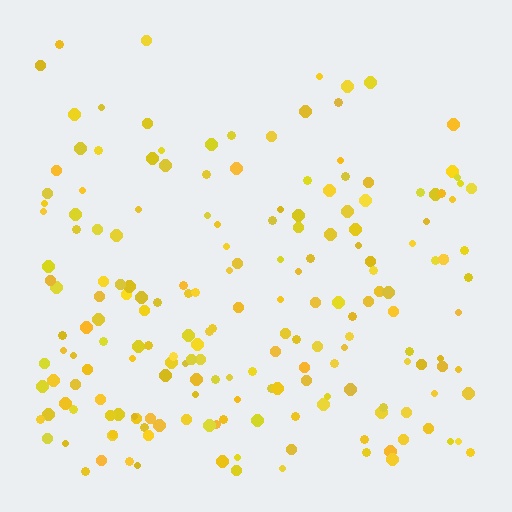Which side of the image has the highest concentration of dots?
The bottom.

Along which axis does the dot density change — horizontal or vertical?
Vertical.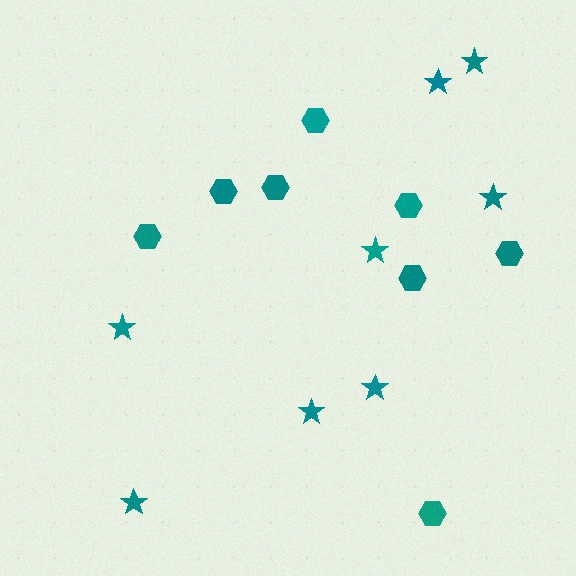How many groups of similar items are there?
There are 2 groups: one group of stars (8) and one group of hexagons (8).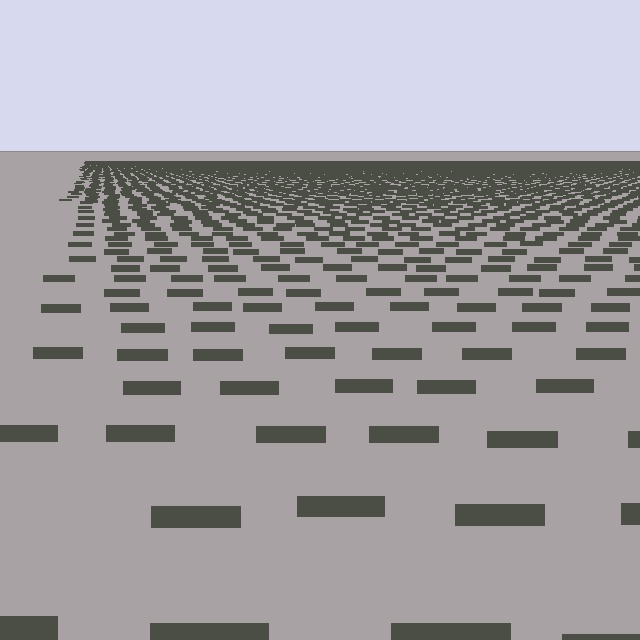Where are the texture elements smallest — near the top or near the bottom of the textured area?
Near the top.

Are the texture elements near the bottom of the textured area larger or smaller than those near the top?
Larger. Near the bottom, elements are closer to the viewer and appear at a bigger on-screen size.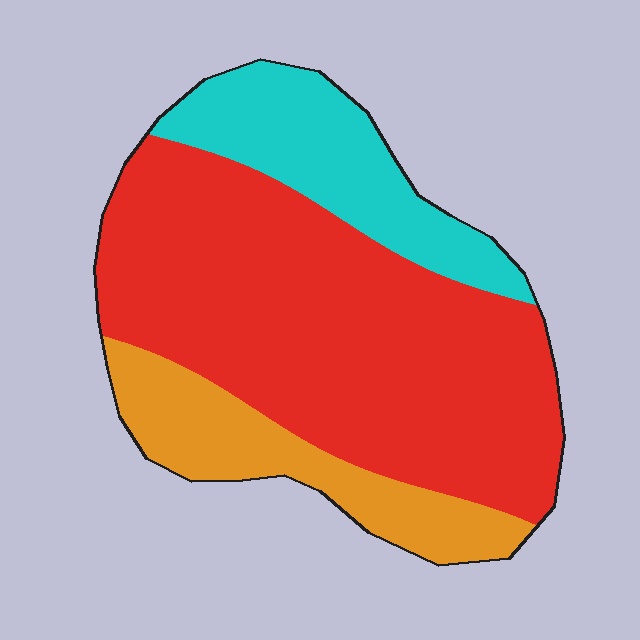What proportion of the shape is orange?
Orange takes up between a sixth and a third of the shape.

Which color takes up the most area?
Red, at roughly 60%.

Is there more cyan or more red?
Red.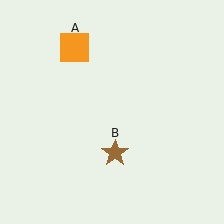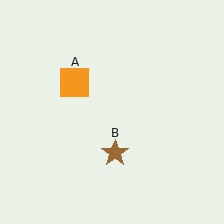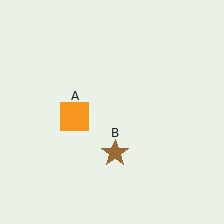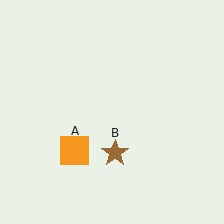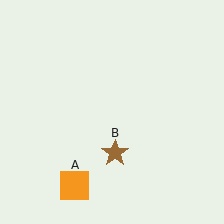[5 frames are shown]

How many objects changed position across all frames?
1 object changed position: orange square (object A).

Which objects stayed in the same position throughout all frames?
Brown star (object B) remained stationary.